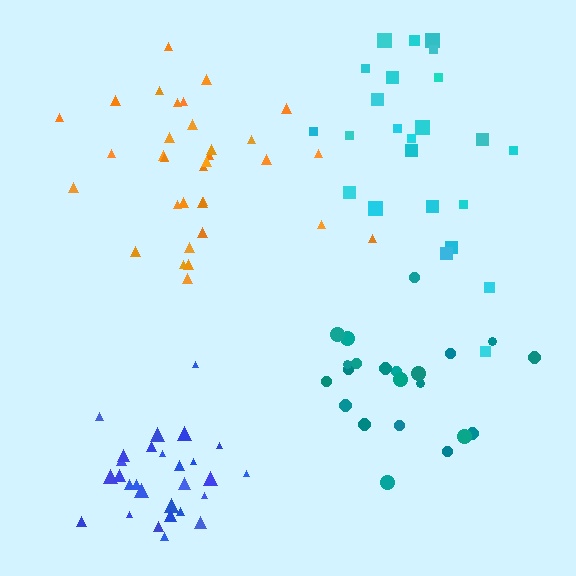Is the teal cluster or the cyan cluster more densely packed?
Teal.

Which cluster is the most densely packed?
Blue.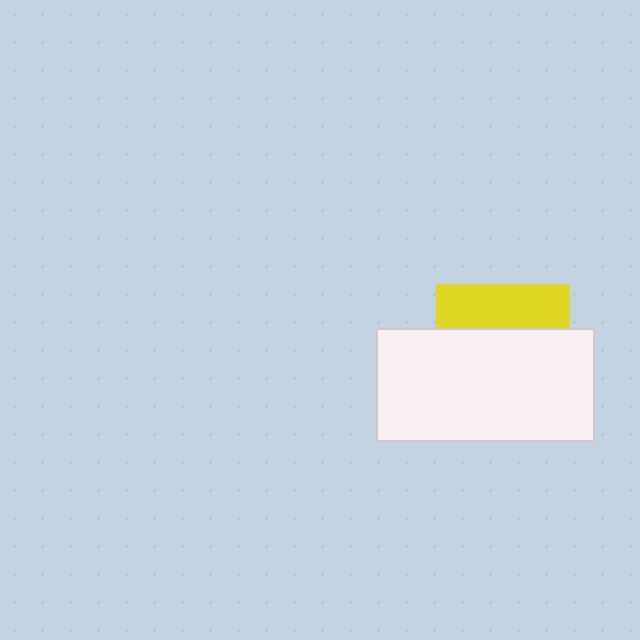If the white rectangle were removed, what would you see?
You would see the complete yellow square.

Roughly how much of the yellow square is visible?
A small part of it is visible (roughly 33%).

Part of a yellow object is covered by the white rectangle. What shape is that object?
It is a square.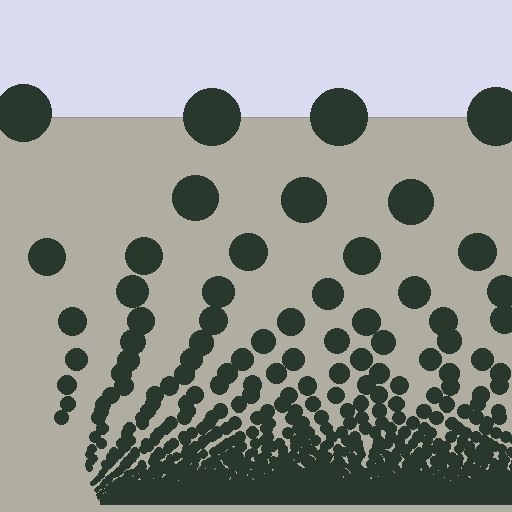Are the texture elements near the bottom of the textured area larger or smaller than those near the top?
Smaller. The gradient is inverted — elements near the bottom are smaller and denser.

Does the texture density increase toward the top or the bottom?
Density increases toward the bottom.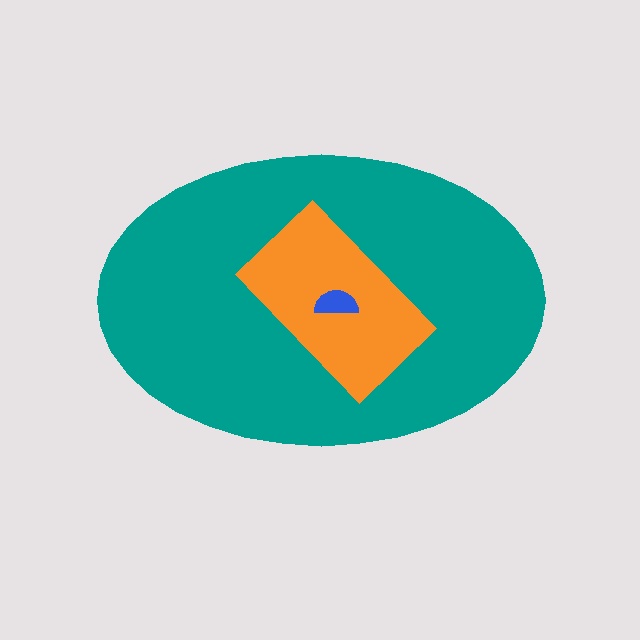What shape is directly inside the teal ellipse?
The orange rectangle.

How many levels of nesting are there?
3.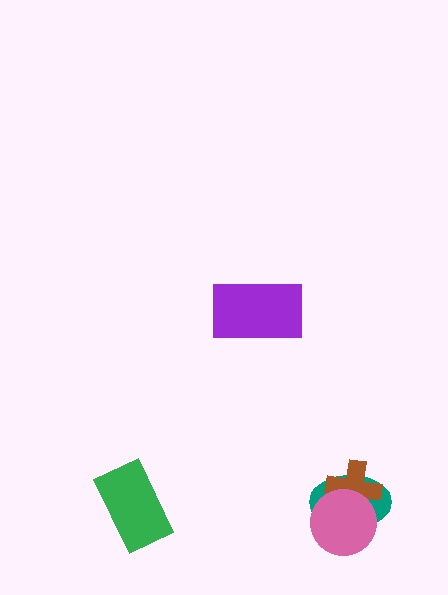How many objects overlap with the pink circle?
2 objects overlap with the pink circle.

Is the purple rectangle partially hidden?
No, no other shape covers it.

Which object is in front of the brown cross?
The pink circle is in front of the brown cross.